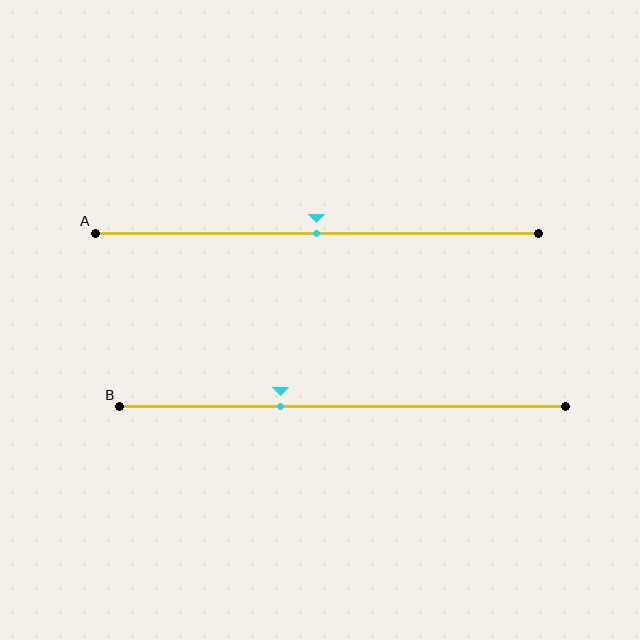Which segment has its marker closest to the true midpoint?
Segment A has its marker closest to the true midpoint.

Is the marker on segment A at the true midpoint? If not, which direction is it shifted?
Yes, the marker on segment A is at the true midpoint.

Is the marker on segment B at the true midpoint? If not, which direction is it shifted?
No, the marker on segment B is shifted to the left by about 14% of the segment length.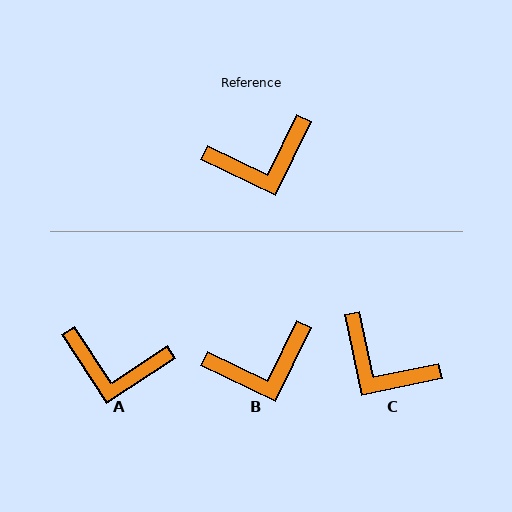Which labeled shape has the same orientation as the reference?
B.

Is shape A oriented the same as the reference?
No, it is off by about 31 degrees.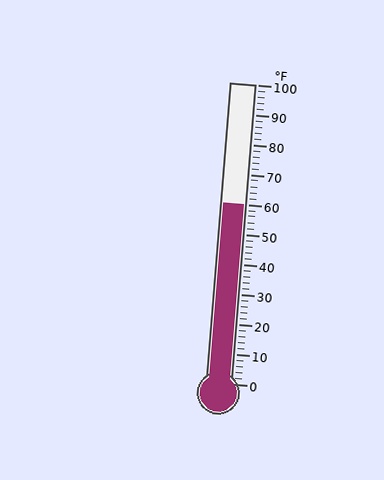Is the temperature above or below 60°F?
The temperature is at 60°F.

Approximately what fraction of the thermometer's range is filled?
The thermometer is filled to approximately 60% of its range.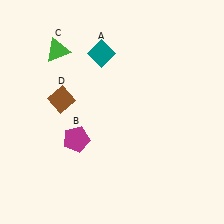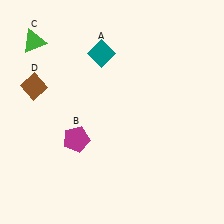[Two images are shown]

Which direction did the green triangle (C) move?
The green triangle (C) moved left.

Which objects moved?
The objects that moved are: the green triangle (C), the brown diamond (D).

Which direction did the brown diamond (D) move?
The brown diamond (D) moved left.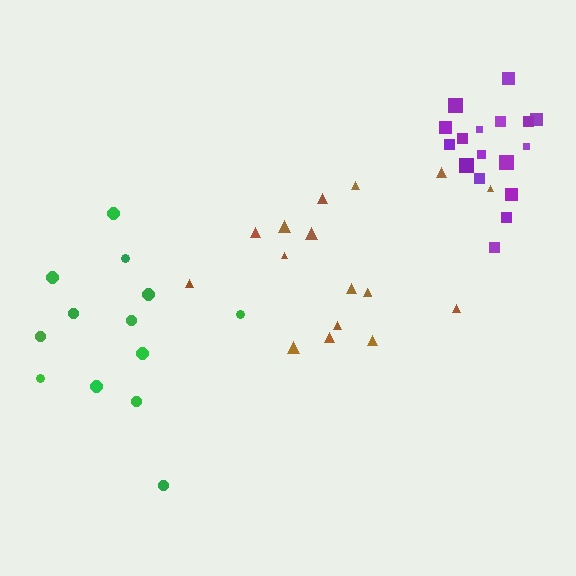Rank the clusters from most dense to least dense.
purple, brown, green.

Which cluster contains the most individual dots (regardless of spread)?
Purple (18).